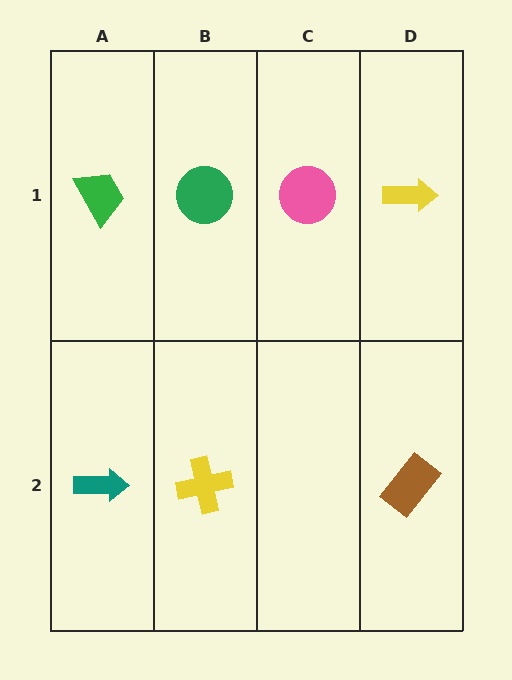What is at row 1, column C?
A pink circle.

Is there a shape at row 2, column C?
No, that cell is empty.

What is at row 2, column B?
A yellow cross.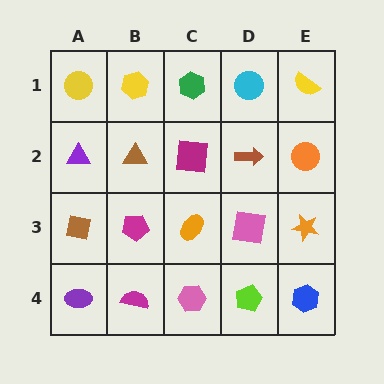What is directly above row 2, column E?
A yellow semicircle.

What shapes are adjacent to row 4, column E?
An orange star (row 3, column E), a lime pentagon (row 4, column D).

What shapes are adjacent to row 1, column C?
A magenta square (row 2, column C), a yellow hexagon (row 1, column B), a cyan circle (row 1, column D).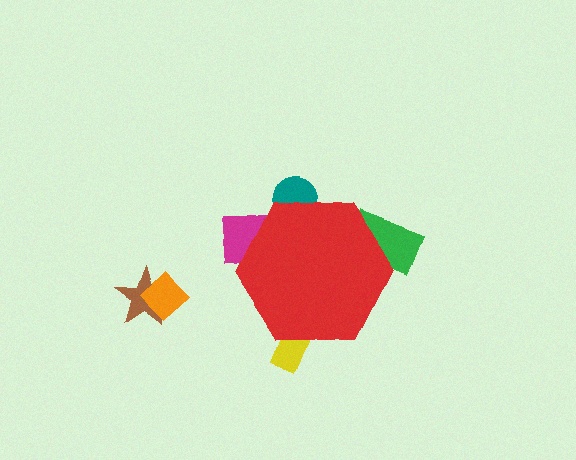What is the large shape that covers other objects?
A red hexagon.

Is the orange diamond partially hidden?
No, the orange diamond is fully visible.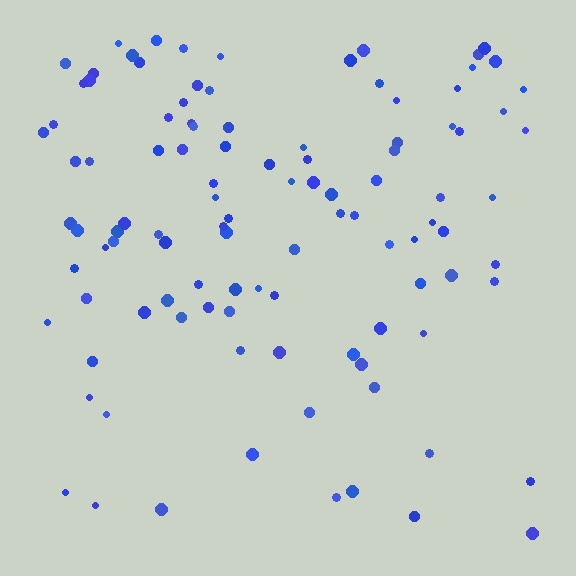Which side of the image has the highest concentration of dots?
The top.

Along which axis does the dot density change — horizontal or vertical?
Vertical.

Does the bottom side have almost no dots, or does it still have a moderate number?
Still a moderate number, just noticeably fewer than the top.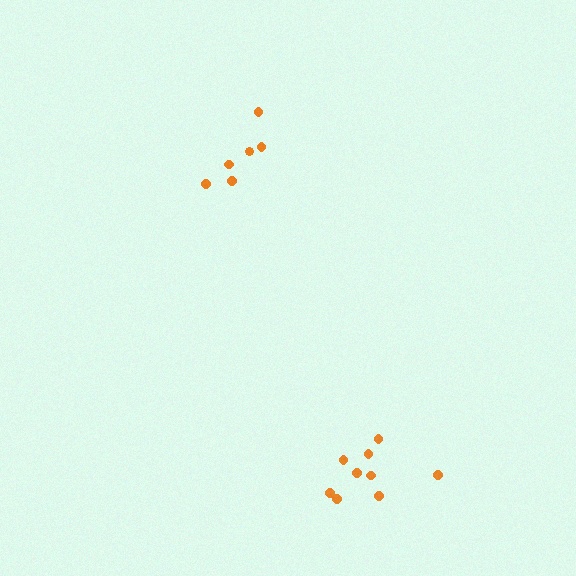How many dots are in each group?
Group 1: 6 dots, Group 2: 9 dots (15 total).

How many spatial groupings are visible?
There are 2 spatial groupings.